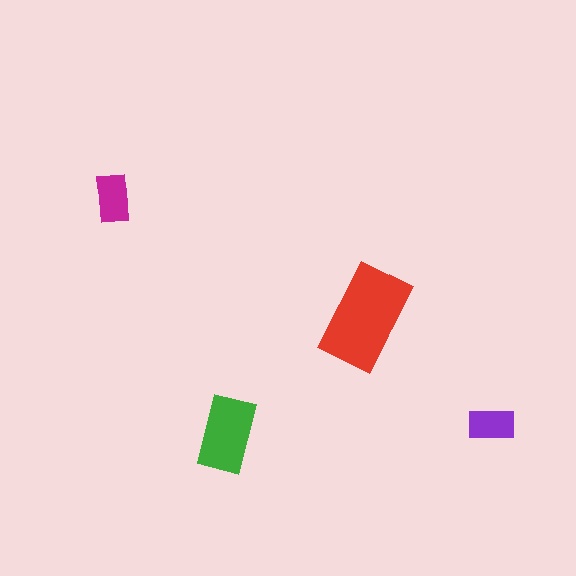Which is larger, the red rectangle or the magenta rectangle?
The red one.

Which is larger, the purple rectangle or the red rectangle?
The red one.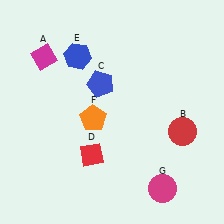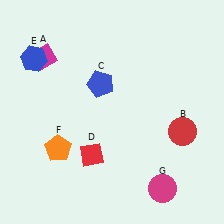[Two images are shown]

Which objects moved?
The objects that moved are: the blue hexagon (E), the orange pentagon (F).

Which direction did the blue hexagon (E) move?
The blue hexagon (E) moved left.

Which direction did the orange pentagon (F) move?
The orange pentagon (F) moved left.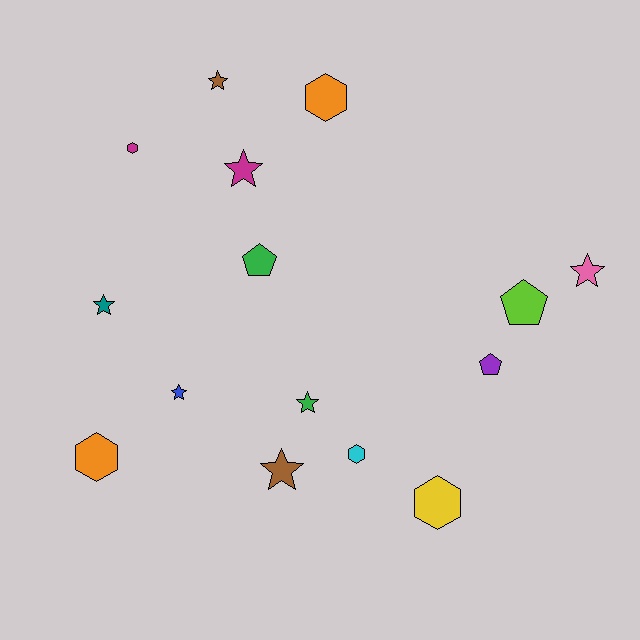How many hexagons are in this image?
There are 5 hexagons.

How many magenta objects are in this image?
There are 2 magenta objects.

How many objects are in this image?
There are 15 objects.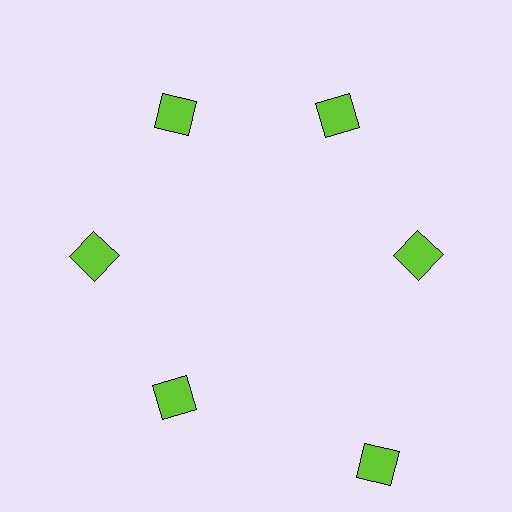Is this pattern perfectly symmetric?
No. The 6 lime squares are arranged in a ring, but one element near the 5 o'clock position is pushed outward from the center, breaking the 6-fold rotational symmetry.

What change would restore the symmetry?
The symmetry would be restored by moving it inward, back onto the ring so that all 6 squares sit at equal angles and equal distance from the center.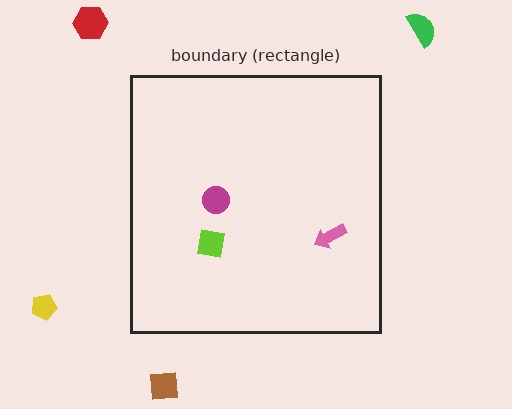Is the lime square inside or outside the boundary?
Inside.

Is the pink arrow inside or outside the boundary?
Inside.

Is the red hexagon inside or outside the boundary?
Outside.